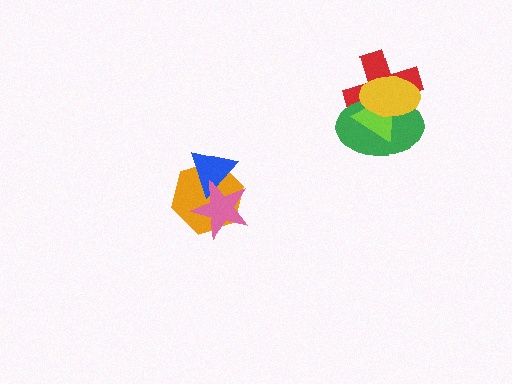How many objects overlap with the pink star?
2 objects overlap with the pink star.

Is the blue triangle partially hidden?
Yes, it is partially covered by another shape.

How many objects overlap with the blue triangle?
2 objects overlap with the blue triangle.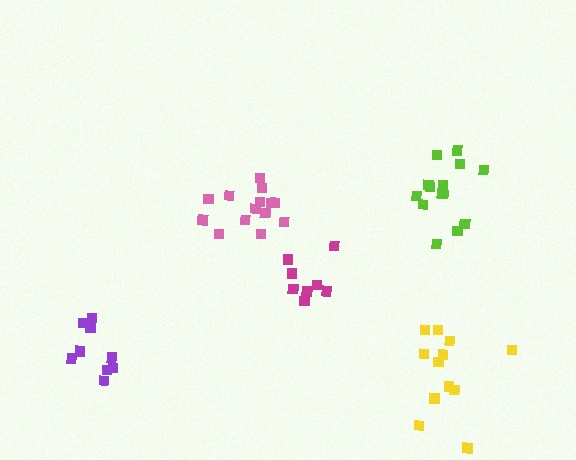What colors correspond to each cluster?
The clusters are colored: yellow, purple, magenta, lime, pink.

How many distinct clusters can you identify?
There are 5 distinct clusters.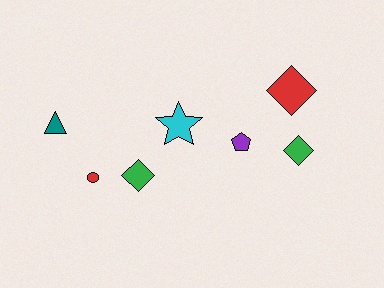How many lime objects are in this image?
There are no lime objects.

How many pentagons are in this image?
There is 1 pentagon.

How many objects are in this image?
There are 7 objects.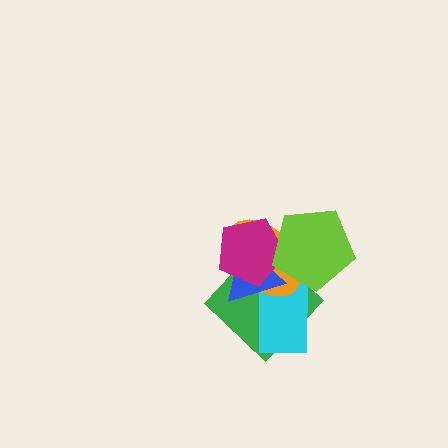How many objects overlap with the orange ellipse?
5 objects overlap with the orange ellipse.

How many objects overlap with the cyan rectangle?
4 objects overlap with the cyan rectangle.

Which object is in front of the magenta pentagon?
The lime pentagon is in front of the magenta pentagon.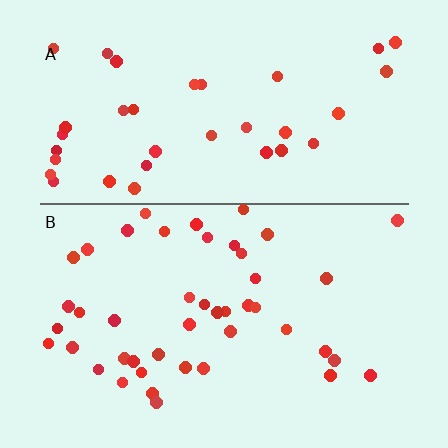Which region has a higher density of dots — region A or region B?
B (the bottom).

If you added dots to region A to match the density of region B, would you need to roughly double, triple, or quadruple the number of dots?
Approximately double.